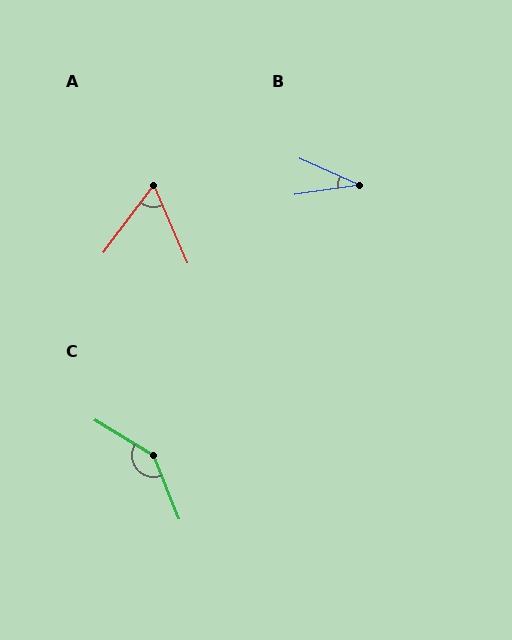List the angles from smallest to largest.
B (33°), A (60°), C (143°).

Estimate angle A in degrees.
Approximately 60 degrees.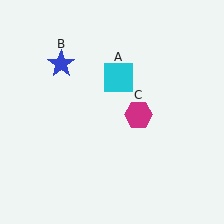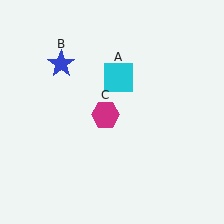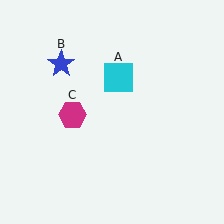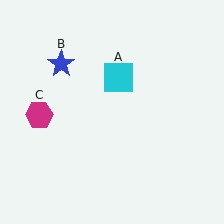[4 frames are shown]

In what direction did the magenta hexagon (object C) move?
The magenta hexagon (object C) moved left.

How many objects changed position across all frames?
1 object changed position: magenta hexagon (object C).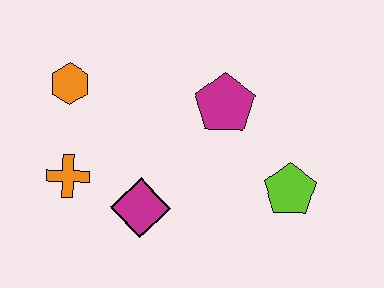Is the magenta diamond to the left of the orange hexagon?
No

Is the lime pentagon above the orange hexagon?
No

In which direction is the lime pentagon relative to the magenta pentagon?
The lime pentagon is below the magenta pentagon.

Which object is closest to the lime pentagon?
The magenta pentagon is closest to the lime pentagon.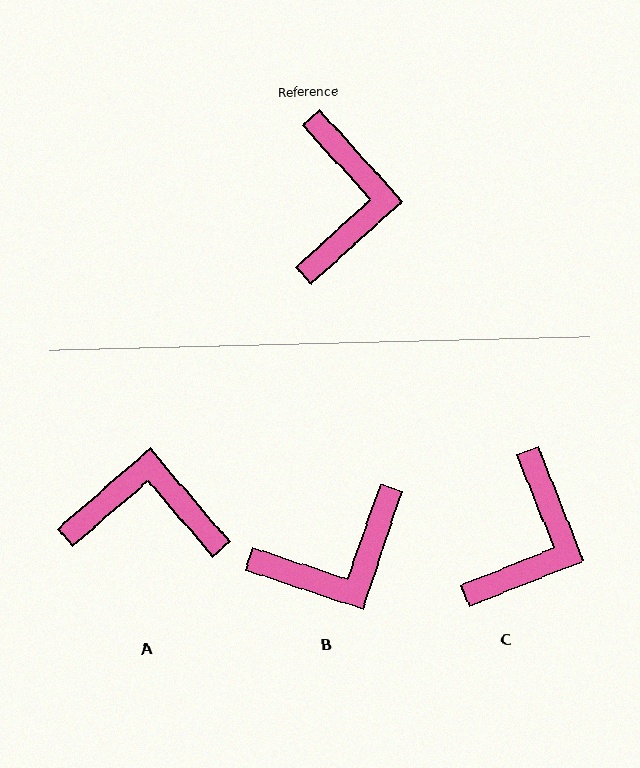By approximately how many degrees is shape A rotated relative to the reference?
Approximately 89 degrees counter-clockwise.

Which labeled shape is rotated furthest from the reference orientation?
A, about 89 degrees away.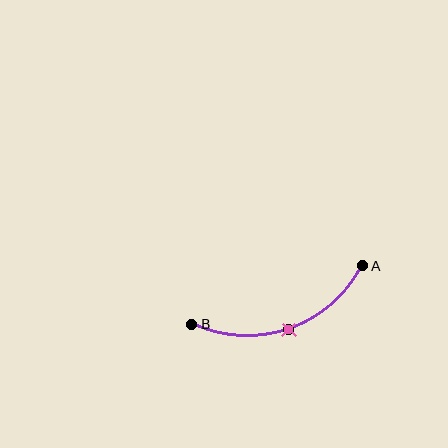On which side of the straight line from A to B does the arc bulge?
The arc bulges below the straight line connecting A and B.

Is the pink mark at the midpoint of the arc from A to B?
Yes. The pink mark lies on the arc at equal arc-length from both A and B — it is the arc midpoint.